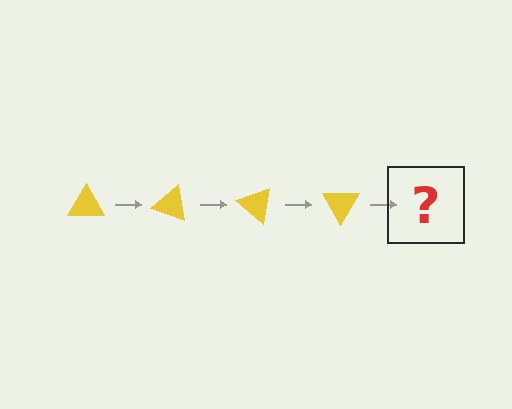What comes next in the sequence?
The next element should be a yellow triangle rotated 80 degrees.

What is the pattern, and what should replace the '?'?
The pattern is that the triangle rotates 20 degrees each step. The '?' should be a yellow triangle rotated 80 degrees.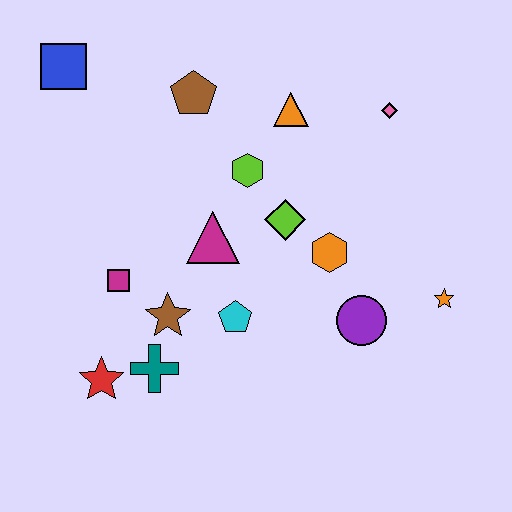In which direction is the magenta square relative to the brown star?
The magenta square is to the left of the brown star.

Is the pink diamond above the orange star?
Yes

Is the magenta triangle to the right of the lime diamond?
No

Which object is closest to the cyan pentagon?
The brown star is closest to the cyan pentagon.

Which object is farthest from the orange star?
The blue square is farthest from the orange star.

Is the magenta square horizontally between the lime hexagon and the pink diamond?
No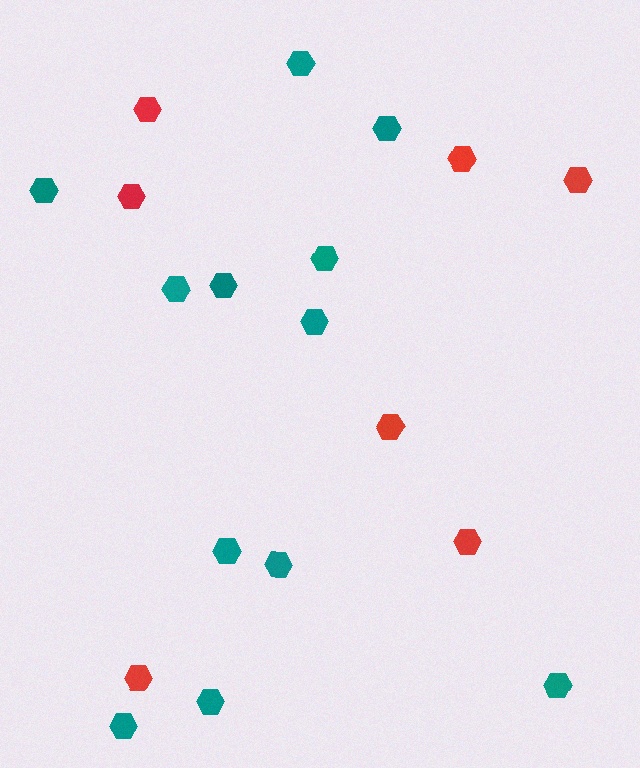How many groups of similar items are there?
There are 2 groups: one group of teal hexagons (12) and one group of red hexagons (7).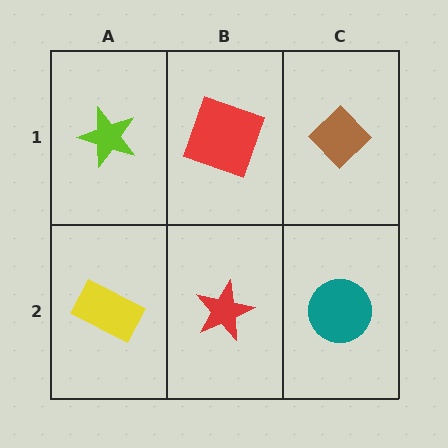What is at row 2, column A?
A yellow rectangle.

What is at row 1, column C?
A brown diamond.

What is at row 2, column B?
A red star.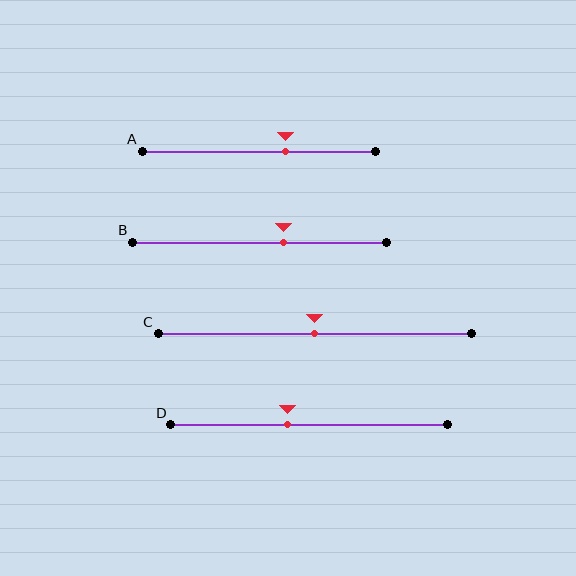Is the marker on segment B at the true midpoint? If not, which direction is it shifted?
No, the marker on segment B is shifted to the right by about 9% of the segment length.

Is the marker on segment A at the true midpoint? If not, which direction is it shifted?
No, the marker on segment A is shifted to the right by about 11% of the segment length.